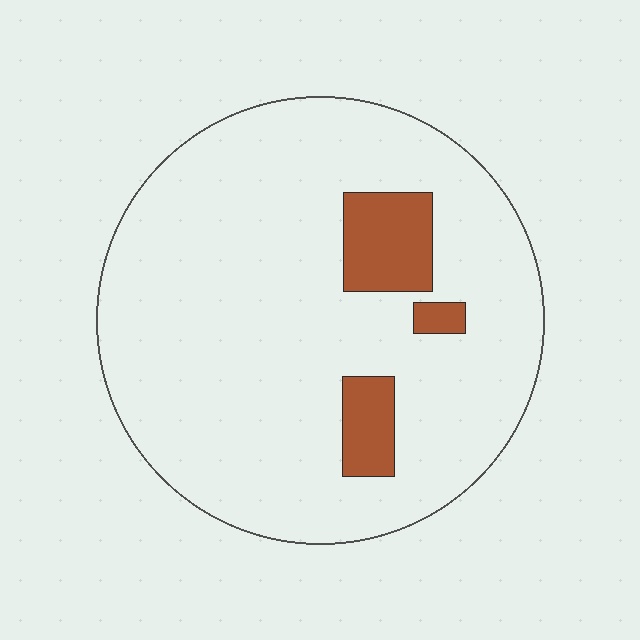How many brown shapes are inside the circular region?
3.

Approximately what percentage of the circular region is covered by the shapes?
Approximately 10%.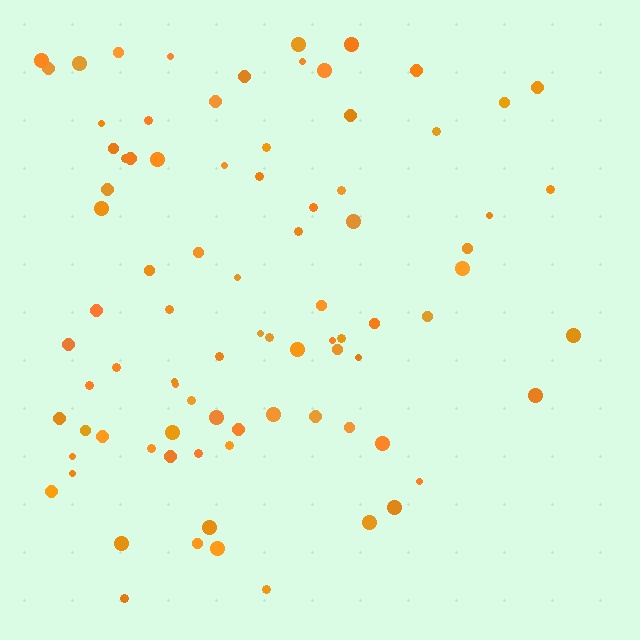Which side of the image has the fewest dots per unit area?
The right.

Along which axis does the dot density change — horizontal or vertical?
Horizontal.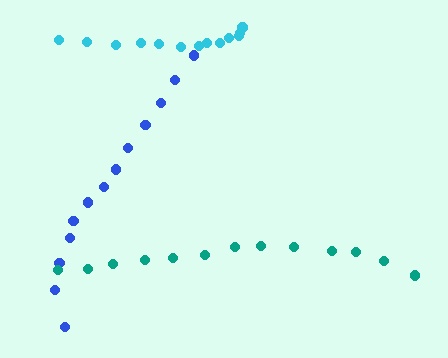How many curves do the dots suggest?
There are 3 distinct paths.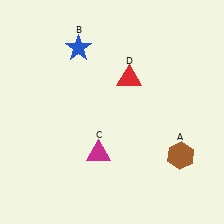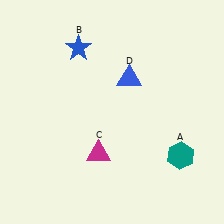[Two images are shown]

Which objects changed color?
A changed from brown to teal. D changed from red to blue.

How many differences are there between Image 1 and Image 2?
There are 2 differences between the two images.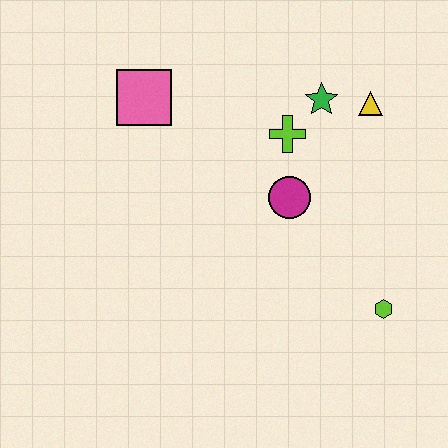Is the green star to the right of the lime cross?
Yes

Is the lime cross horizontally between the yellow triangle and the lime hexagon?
No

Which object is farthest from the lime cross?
The lime hexagon is farthest from the lime cross.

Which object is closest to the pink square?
The lime cross is closest to the pink square.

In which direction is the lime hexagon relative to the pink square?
The lime hexagon is to the right of the pink square.